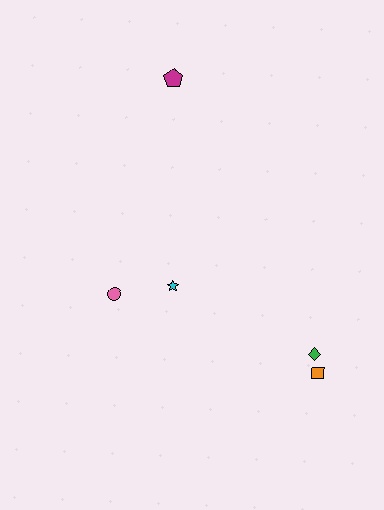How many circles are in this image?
There is 1 circle.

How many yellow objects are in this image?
There are no yellow objects.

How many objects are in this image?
There are 5 objects.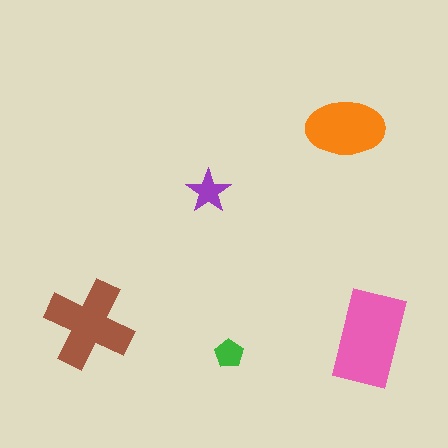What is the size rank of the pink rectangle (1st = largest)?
1st.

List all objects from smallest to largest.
The green pentagon, the purple star, the orange ellipse, the brown cross, the pink rectangle.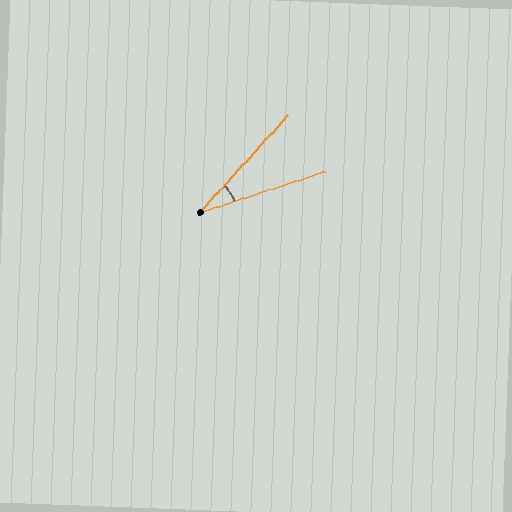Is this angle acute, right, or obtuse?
It is acute.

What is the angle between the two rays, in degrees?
Approximately 29 degrees.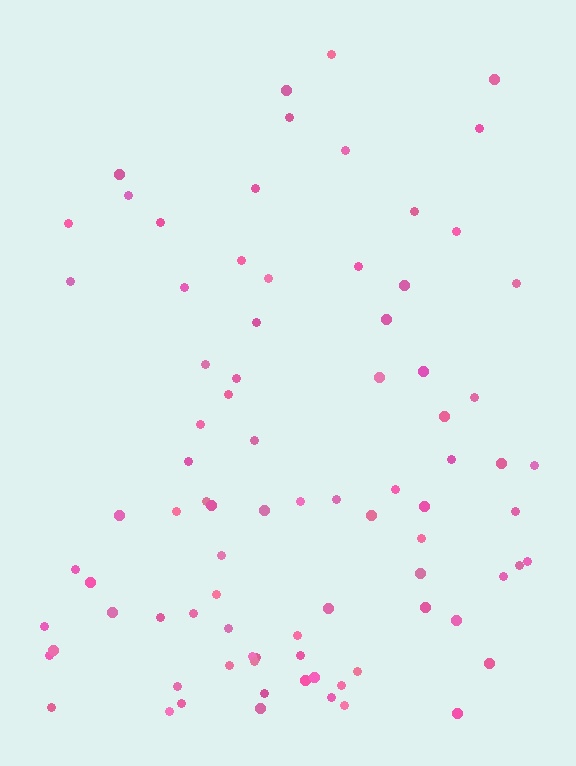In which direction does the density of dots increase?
From top to bottom, with the bottom side densest.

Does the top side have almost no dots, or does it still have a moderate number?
Still a moderate number, just noticeably fewer than the bottom.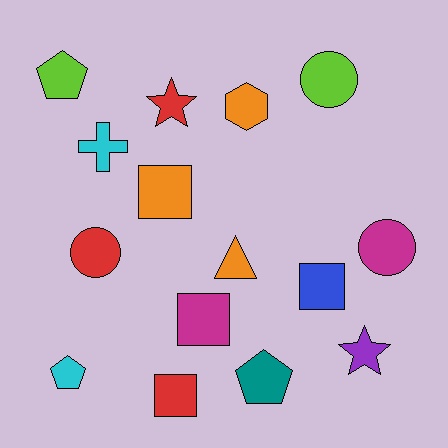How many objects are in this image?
There are 15 objects.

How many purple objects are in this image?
There is 1 purple object.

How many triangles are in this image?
There is 1 triangle.